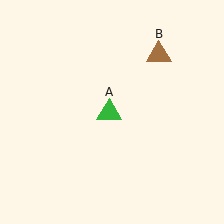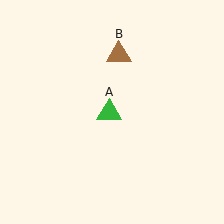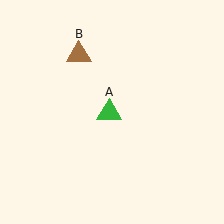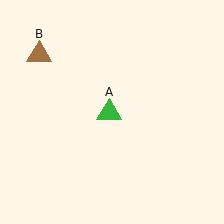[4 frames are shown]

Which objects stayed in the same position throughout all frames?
Green triangle (object A) remained stationary.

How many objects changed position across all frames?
1 object changed position: brown triangle (object B).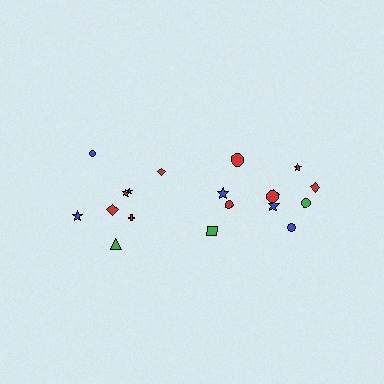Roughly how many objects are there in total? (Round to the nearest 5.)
Roughly 20 objects in total.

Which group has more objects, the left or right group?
The right group.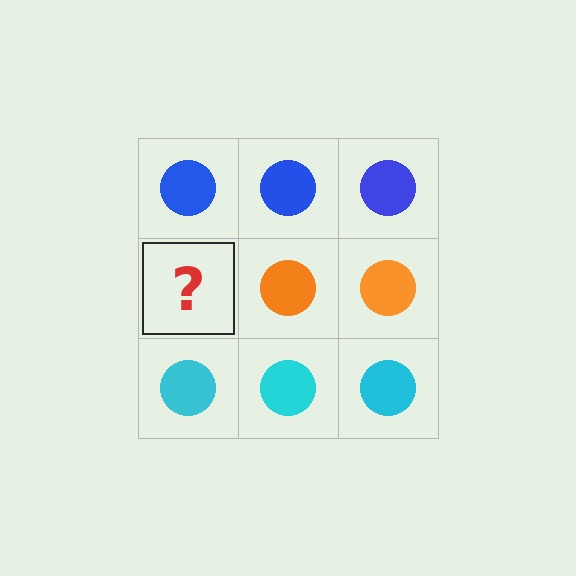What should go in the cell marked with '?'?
The missing cell should contain an orange circle.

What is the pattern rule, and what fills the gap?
The rule is that each row has a consistent color. The gap should be filled with an orange circle.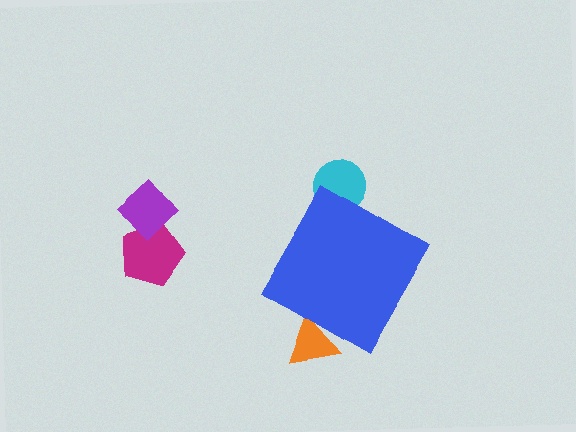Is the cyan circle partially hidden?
Yes, the cyan circle is partially hidden behind the blue diamond.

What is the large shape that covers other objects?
A blue diamond.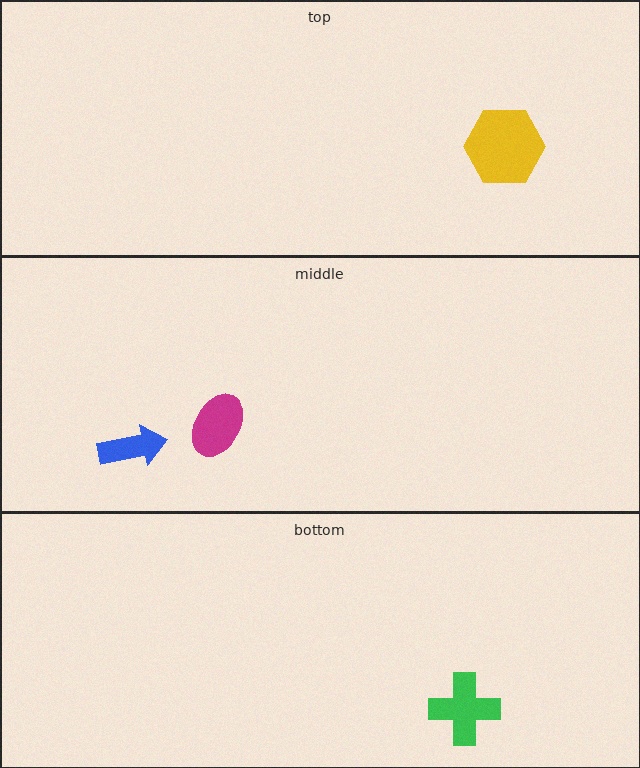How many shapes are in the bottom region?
1.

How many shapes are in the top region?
1.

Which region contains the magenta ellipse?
The middle region.